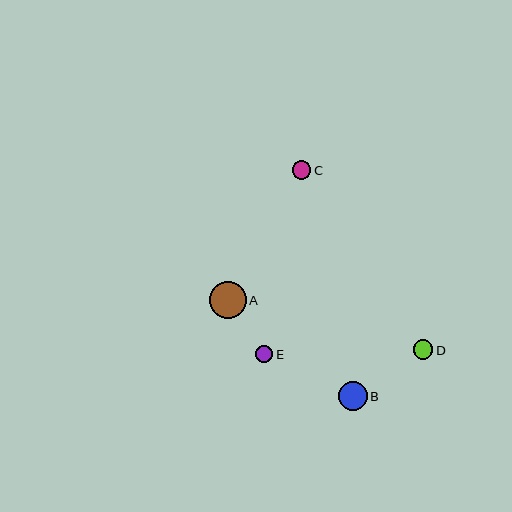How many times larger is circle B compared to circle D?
Circle B is approximately 1.5 times the size of circle D.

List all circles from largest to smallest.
From largest to smallest: A, B, D, C, E.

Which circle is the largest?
Circle A is the largest with a size of approximately 37 pixels.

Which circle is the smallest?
Circle E is the smallest with a size of approximately 17 pixels.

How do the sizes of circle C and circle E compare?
Circle C and circle E are approximately the same size.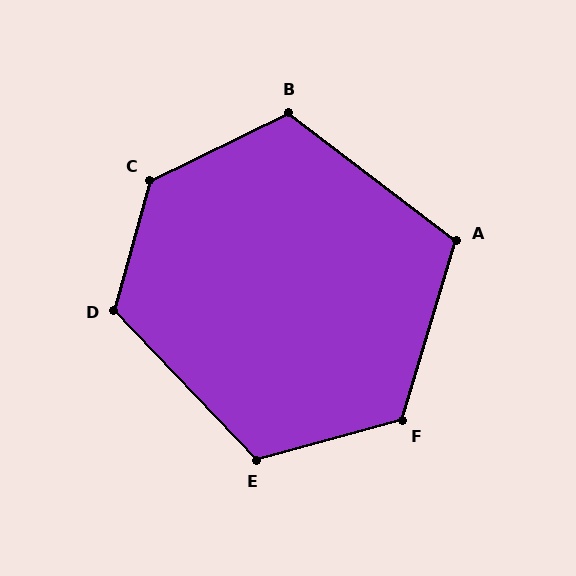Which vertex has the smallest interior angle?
A, at approximately 111 degrees.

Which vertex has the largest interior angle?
C, at approximately 131 degrees.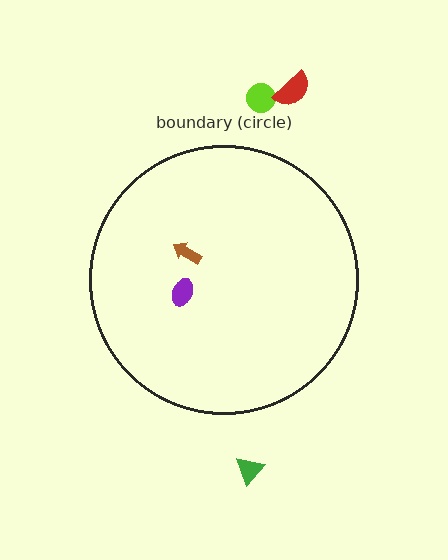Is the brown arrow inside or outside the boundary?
Inside.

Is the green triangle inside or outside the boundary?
Outside.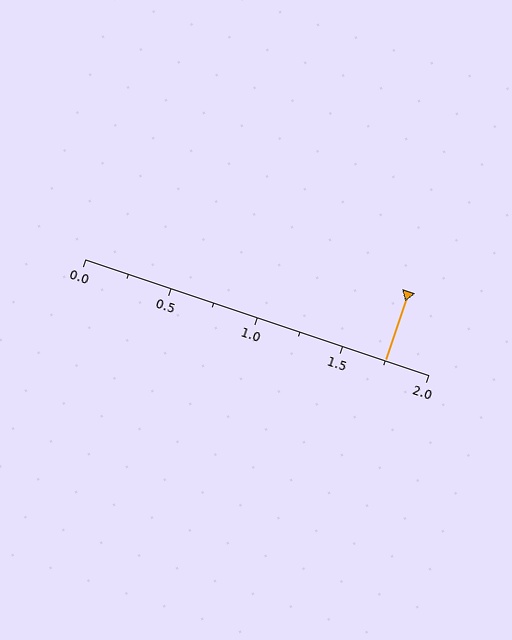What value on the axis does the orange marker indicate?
The marker indicates approximately 1.75.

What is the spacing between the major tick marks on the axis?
The major ticks are spaced 0.5 apart.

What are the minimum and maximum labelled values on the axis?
The axis runs from 0.0 to 2.0.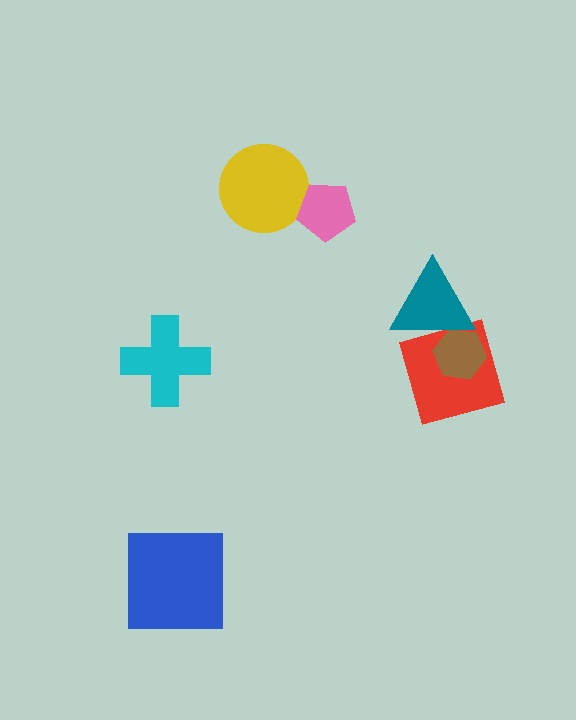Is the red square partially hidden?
Yes, it is partially covered by another shape.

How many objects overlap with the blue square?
0 objects overlap with the blue square.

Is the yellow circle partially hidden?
Yes, it is partially covered by another shape.